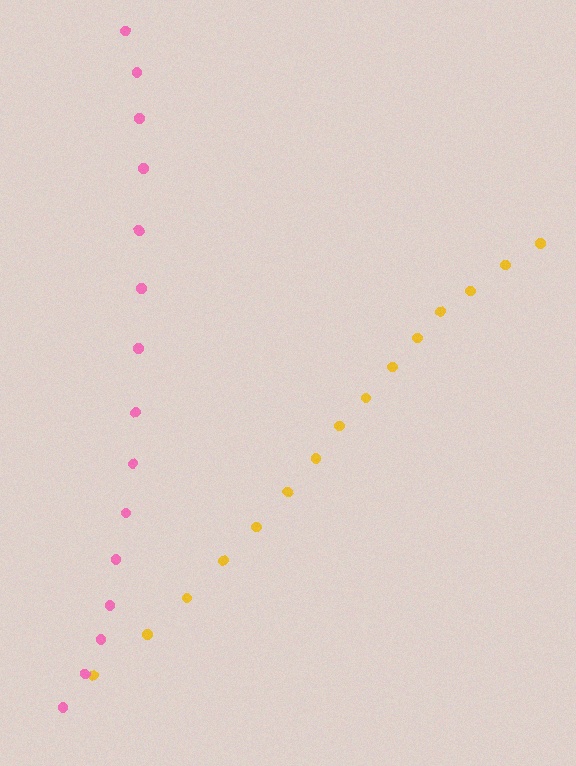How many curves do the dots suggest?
There are 2 distinct paths.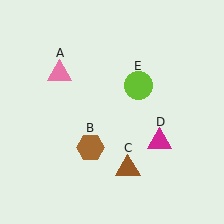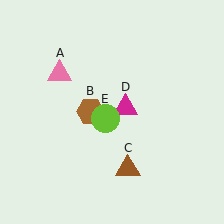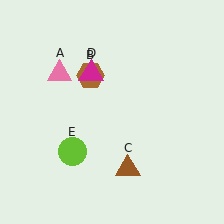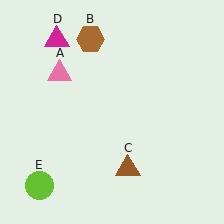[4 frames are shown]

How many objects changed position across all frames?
3 objects changed position: brown hexagon (object B), magenta triangle (object D), lime circle (object E).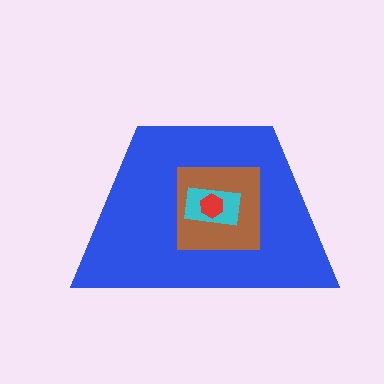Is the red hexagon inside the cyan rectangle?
Yes.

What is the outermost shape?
The blue trapezoid.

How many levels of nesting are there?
4.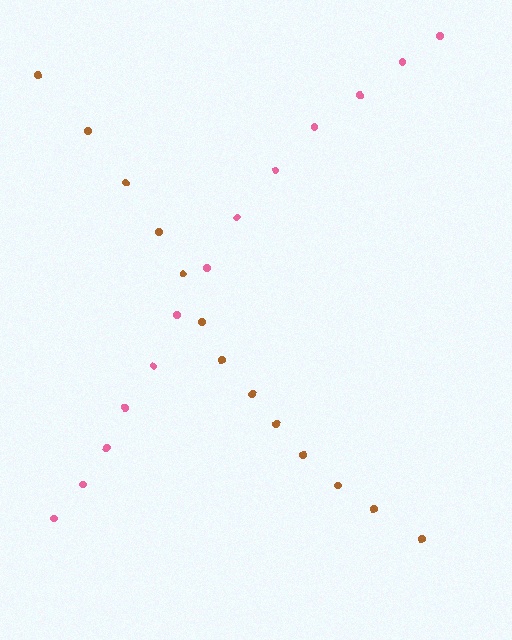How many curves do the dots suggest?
There are 2 distinct paths.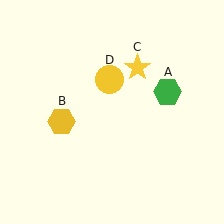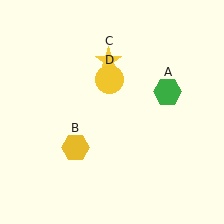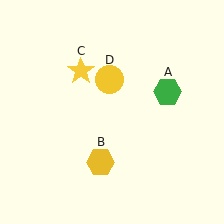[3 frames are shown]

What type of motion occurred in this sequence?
The yellow hexagon (object B), yellow star (object C) rotated counterclockwise around the center of the scene.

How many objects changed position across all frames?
2 objects changed position: yellow hexagon (object B), yellow star (object C).